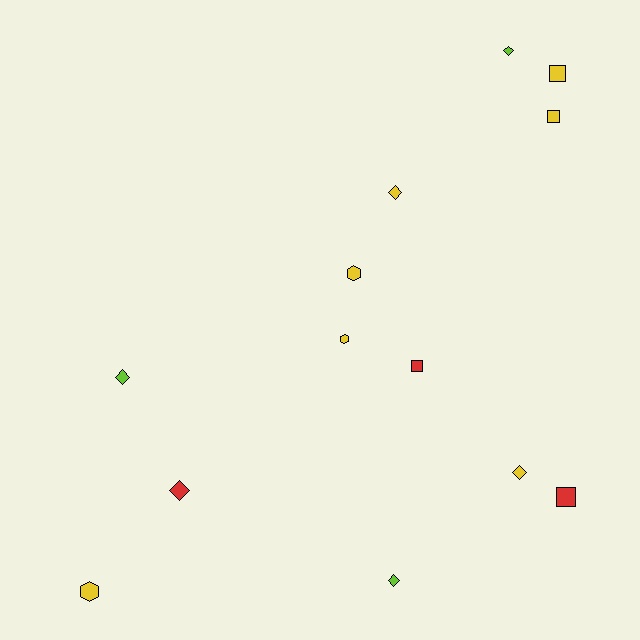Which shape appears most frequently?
Diamond, with 6 objects.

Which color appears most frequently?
Yellow, with 7 objects.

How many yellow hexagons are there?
There are 3 yellow hexagons.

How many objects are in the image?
There are 13 objects.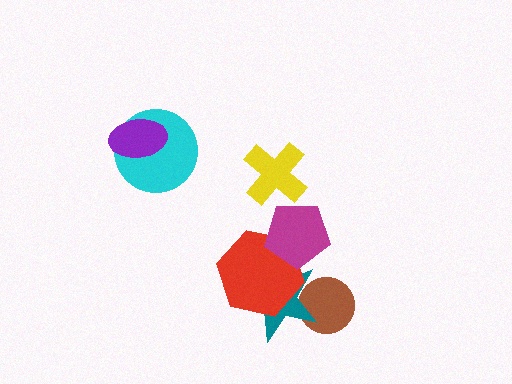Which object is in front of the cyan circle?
The purple ellipse is in front of the cyan circle.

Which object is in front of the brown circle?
The teal star is in front of the brown circle.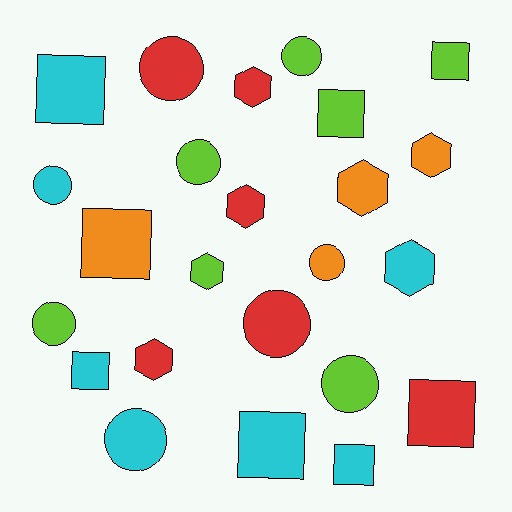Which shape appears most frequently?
Circle, with 9 objects.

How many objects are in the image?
There are 24 objects.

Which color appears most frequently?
Cyan, with 7 objects.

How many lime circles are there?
There are 4 lime circles.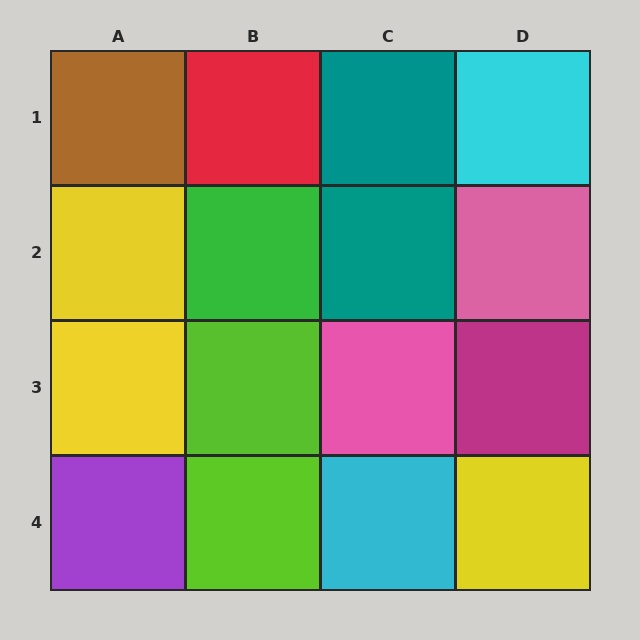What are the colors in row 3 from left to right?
Yellow, lime, pink, magenta.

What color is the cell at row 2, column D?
Pink.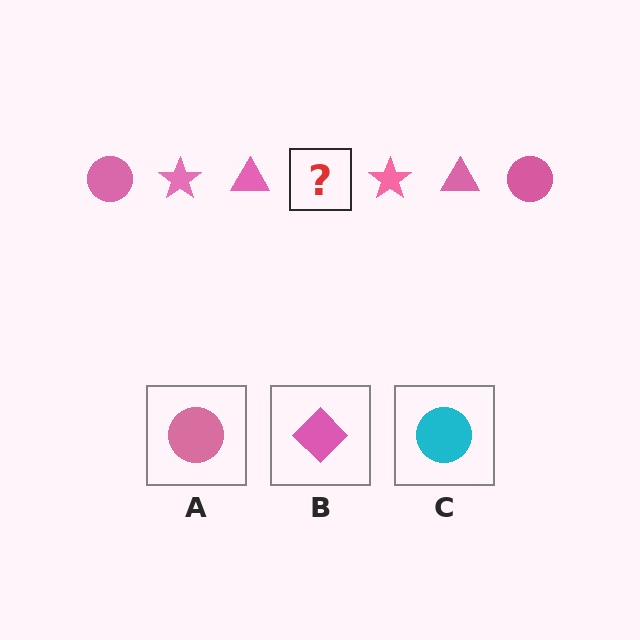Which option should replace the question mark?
Option A.